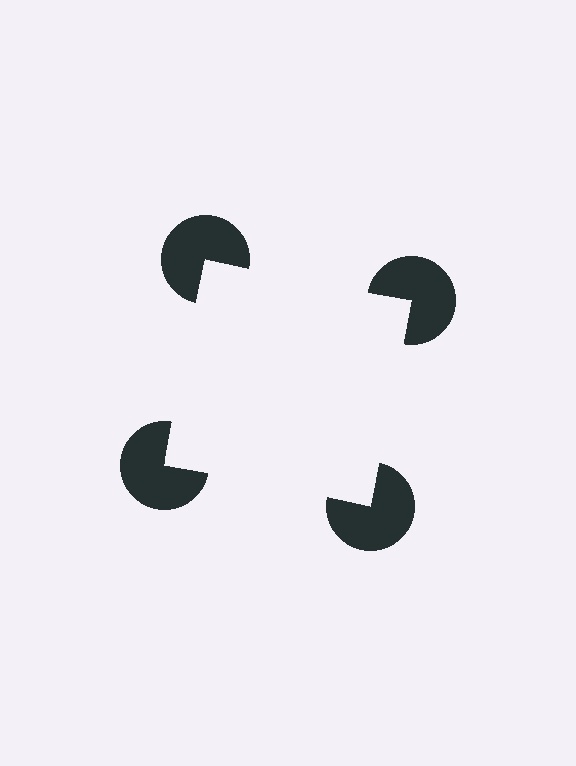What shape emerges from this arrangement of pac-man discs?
An illusory square — its edges are inferred from the aligned wedge cuts in the pac-man discs, not physically drawn.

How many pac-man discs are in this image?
There are 4 — one at each vertex of the illusory square.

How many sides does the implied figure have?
4 sides.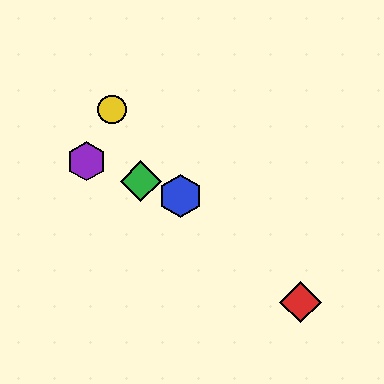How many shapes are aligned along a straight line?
3 shapes (the blue hexagon, the green diamond, the purple hexagon) are aligned along a straight line.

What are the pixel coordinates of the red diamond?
The red diamond is at (301, 302).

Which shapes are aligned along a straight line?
The blue hexagon, the green diamond, the purple hexagon are aligned along a straight line.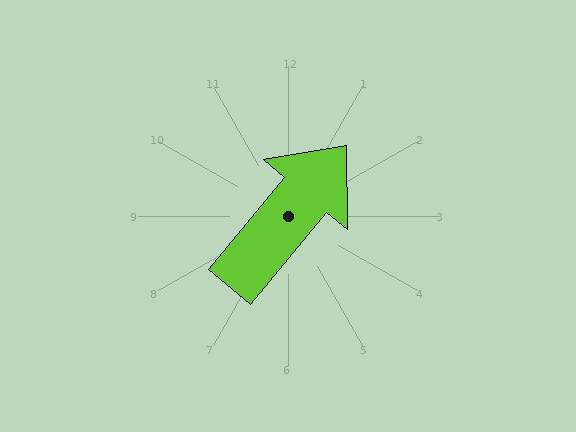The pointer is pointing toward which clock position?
Roughly 1 o'clock.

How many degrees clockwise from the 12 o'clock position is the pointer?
Approximately 39 degrees.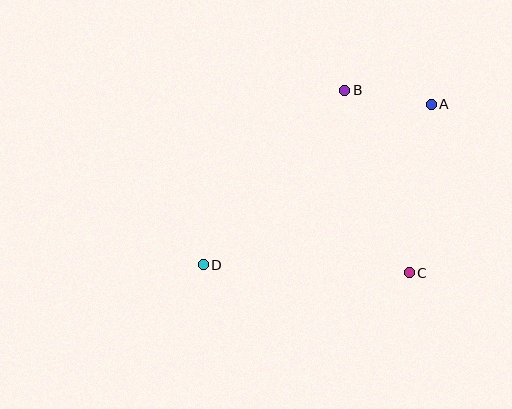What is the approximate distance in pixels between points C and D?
The distance between C and D is approximately 206 pixels.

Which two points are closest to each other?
Points A and B are closest to each other.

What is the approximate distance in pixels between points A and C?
The distance between A and C is approximately 170 pixels.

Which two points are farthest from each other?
Points A and D are farthest from each other.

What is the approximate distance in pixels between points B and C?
The distance between B and C is approximately 193 pixels.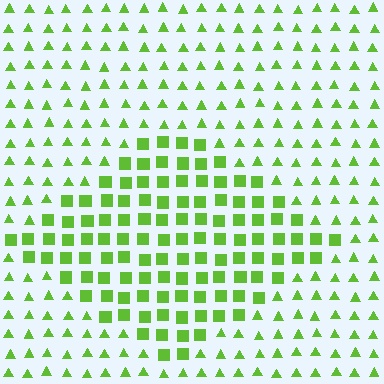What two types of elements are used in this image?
The image uses squares inside the diamond region and triangles outside it.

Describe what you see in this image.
The image is filled with small lime elements arranged in a uniform grid. A diamond-shaped region contains squares, while the surrounding area contains triangles. The boundary is defined purely by the change in element shape.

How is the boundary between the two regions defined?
The boundary is defined by a change in element shape: squares inside vs. triangles outside. All elements share the same color and spacing.